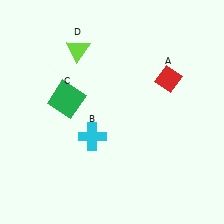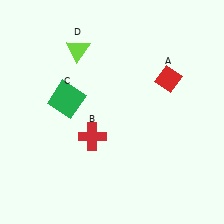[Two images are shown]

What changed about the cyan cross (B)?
In Image 1, B is cyan. In Image 2, it changed to red.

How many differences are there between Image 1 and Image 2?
There is 1 difference between the two images.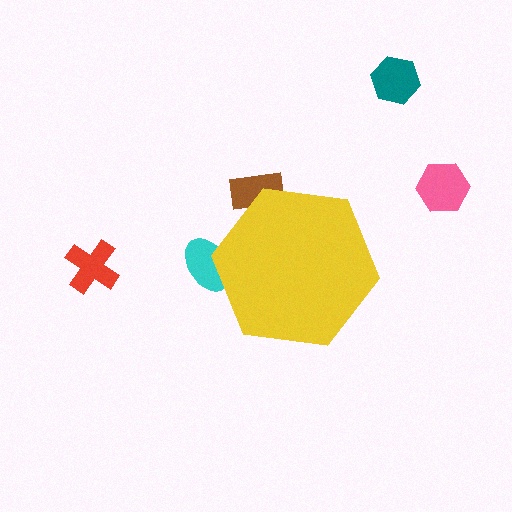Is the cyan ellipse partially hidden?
Yes, the cyan ellipse is partially hidden behind the yellow hexagon.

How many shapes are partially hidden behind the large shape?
2 shapes are partially hidden.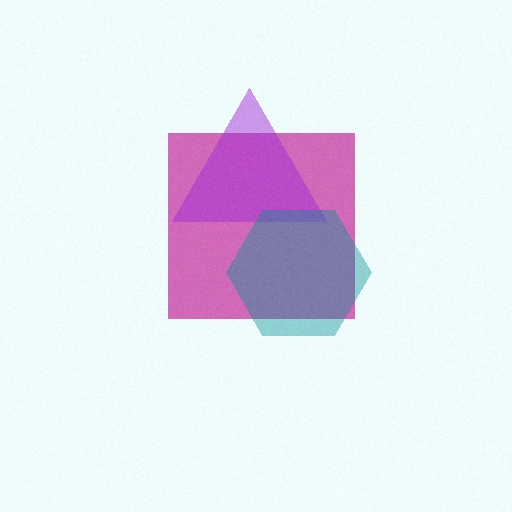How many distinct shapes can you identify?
There are 3 distinct shapes: a magenta square, a purple triangle, a teal hexagon.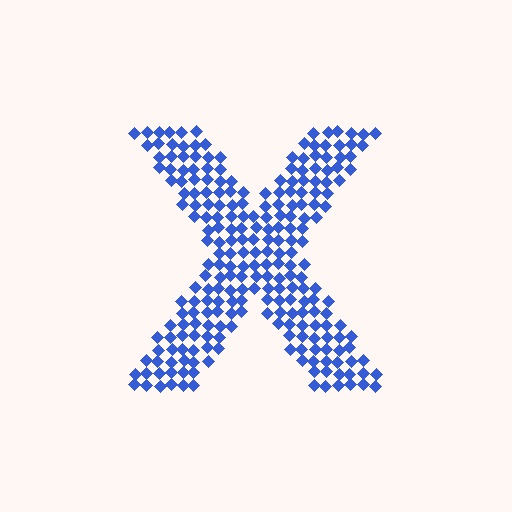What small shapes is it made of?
It is made of small diamonds.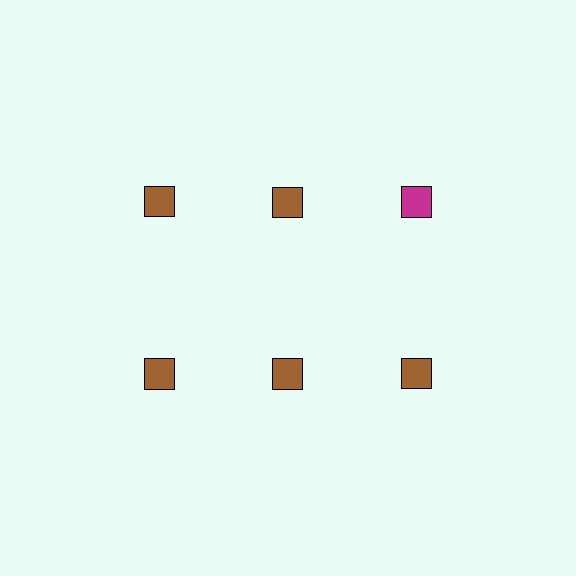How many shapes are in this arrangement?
There are 6 shapes arranged in a grid pattern.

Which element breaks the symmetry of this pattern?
The magenta square in the top row, center column breaks the symmetry. All other shapes are brown squares.